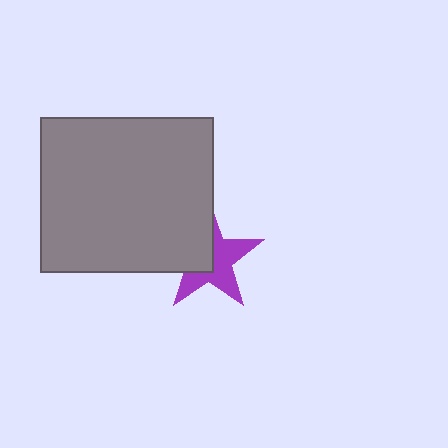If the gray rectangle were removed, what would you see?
You would see the complete purple star.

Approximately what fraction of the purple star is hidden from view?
Roughly 45% of the purple star is hidden behind the gray rectangle.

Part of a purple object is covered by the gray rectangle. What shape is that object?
It is a star.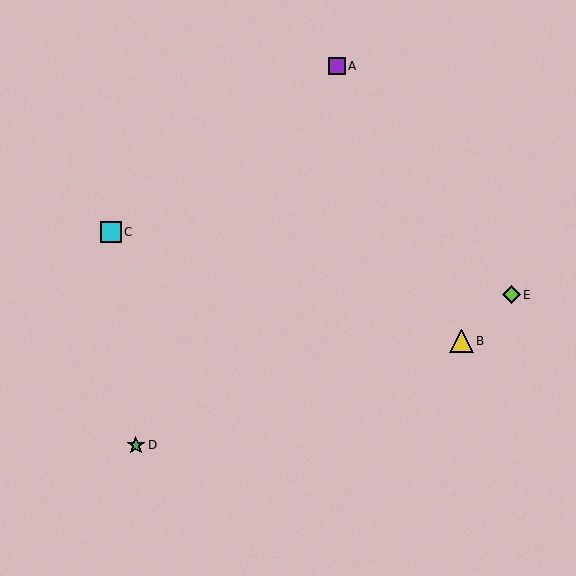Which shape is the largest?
The yellow triangle (labeled B) is the largest.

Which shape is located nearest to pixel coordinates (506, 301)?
The lime diamond (labeled E) at (511, 295) is nearest to that location.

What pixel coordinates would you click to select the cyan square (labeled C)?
Click at (111, 232) to select the cyan square C.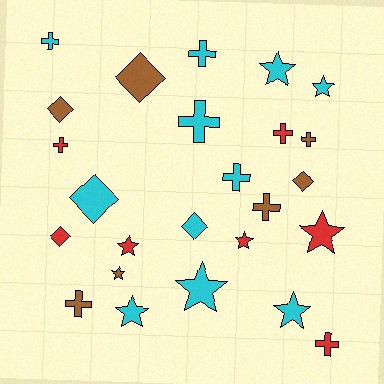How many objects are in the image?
There are 25 objects.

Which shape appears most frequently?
Cross, with 10 objects.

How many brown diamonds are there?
There are 3 brown diamonds.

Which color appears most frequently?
Cyan, with 11 objects.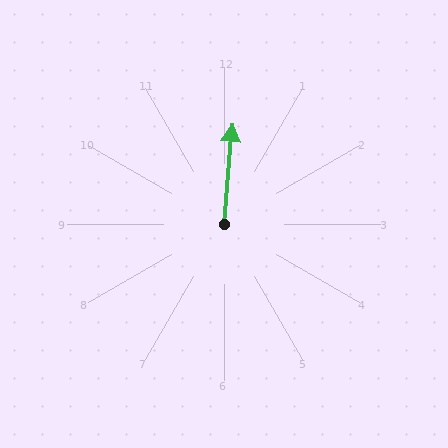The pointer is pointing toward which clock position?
Roughly 12 o'clock.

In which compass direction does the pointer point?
North.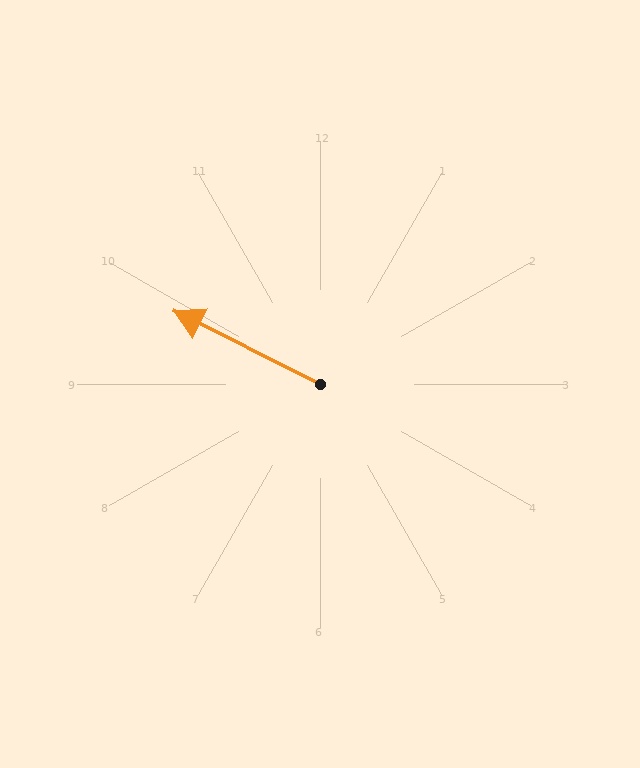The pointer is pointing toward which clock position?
Roughly 10 o'clock.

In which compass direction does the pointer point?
Northwest.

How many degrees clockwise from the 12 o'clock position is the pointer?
Approximately 297 degrees.